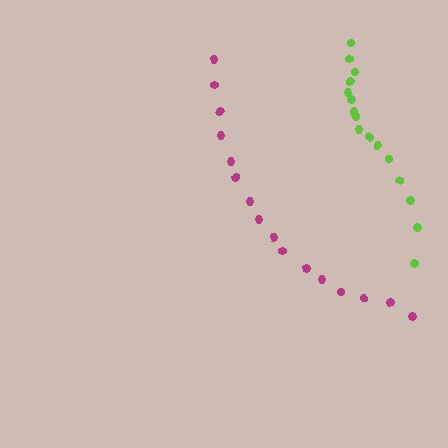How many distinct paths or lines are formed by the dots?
There are 2 distinct paths.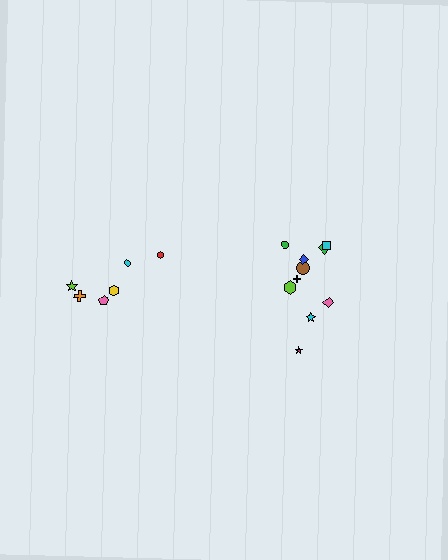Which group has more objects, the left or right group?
The right group.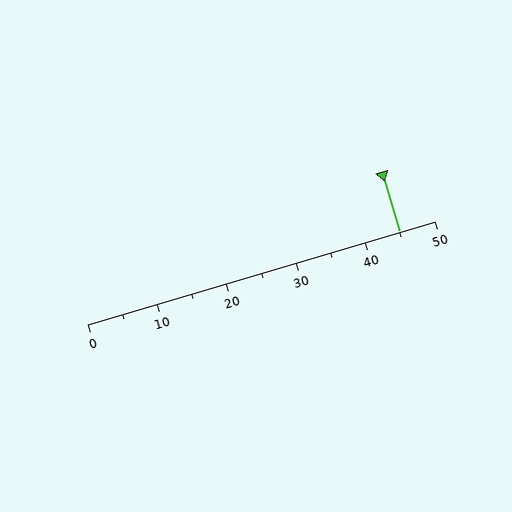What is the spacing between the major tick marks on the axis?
The major ticks are spaced 10 apart.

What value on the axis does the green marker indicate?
The marker indicates approximately 45.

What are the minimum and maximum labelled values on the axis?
The axis runs from 0 to 50.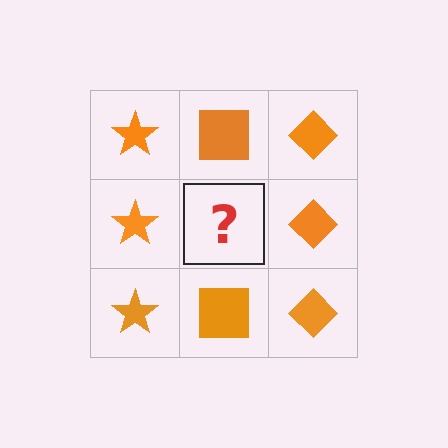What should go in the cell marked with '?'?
The missing cell should contain an orange square.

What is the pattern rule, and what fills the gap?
The rule is that each column has a consistent shape. The gap should be filled with an orange square.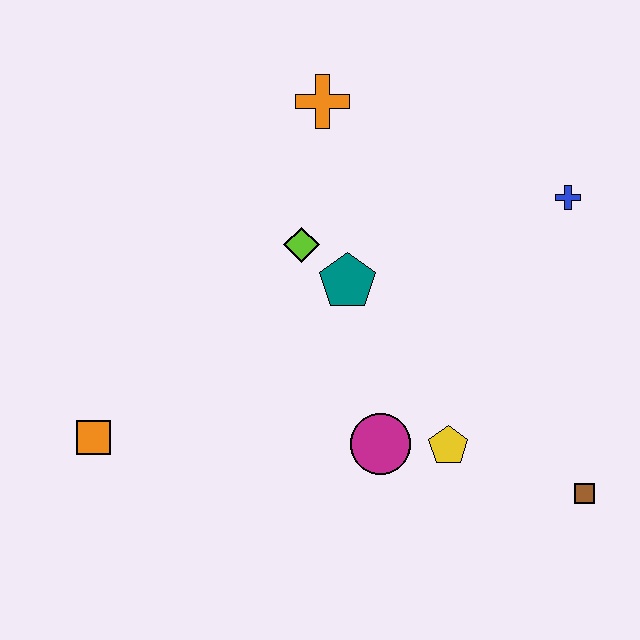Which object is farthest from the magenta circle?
The orange cross is farthest from the magenta circle.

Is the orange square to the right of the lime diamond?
No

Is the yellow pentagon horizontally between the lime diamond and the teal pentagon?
No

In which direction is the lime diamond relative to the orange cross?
The lime diamond is below the orange cross.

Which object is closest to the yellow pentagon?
The magenta circle is closest to the yellow pentagon.